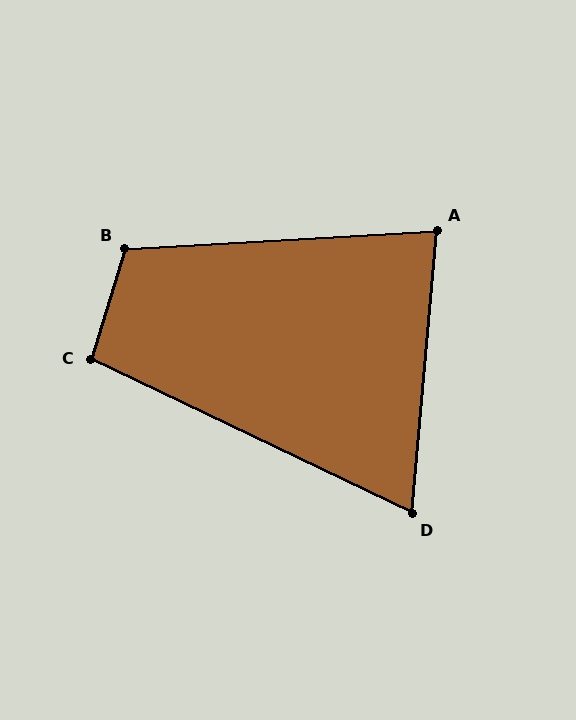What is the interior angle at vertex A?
Approximately 82 degrees (acute).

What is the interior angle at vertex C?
Approximately 98 degrees (obtuse).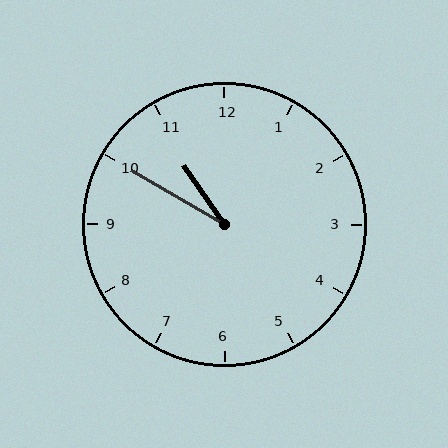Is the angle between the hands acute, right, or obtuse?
It is acute.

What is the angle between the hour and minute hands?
Approximately 25 degrees.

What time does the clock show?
10:50.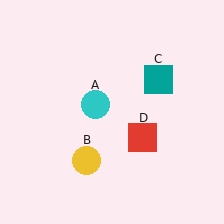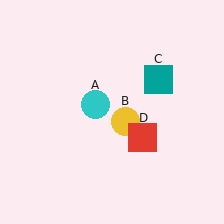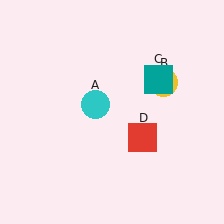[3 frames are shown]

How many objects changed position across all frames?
1 object changed position: yellow circle (object B).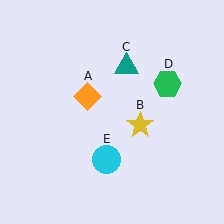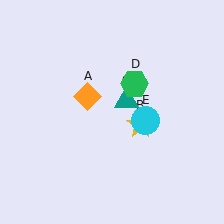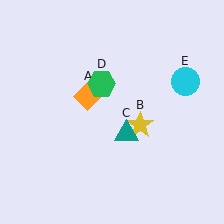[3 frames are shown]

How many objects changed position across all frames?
3 objects changed position: teal triangle (object C), green hexagon (object D), cyan circle (object E).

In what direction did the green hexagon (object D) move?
The green hexagon (object D) moved left.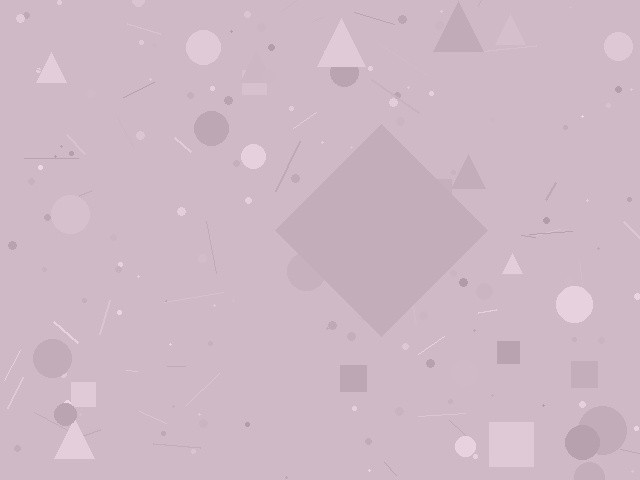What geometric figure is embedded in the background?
A diamond is embedded in the background.